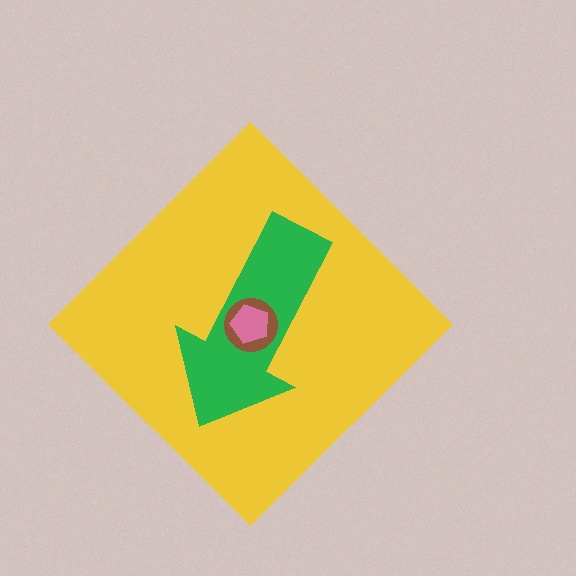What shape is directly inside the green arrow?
The brown circle.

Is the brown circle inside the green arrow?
Yes.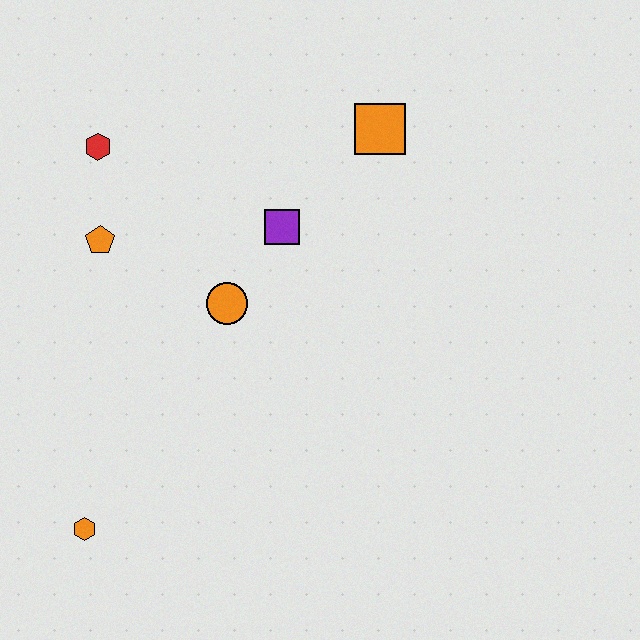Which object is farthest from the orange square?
The orange hexagon is farthest from the orange square.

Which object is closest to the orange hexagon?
The orange circle is closest to the orange hexagon.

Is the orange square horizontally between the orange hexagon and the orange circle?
No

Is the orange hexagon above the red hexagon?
No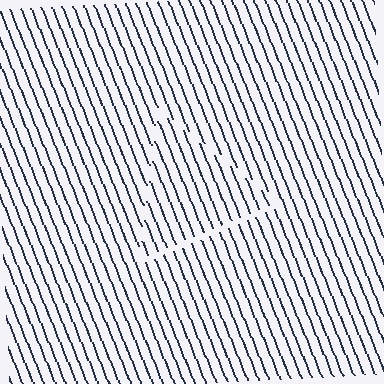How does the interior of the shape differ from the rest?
The interior of the shape contains the same grating, shifted by half a period — the contour is defined by the phase discontinuity where line-ends from the inner and outer gratings abut.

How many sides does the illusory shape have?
3 sides — the line-ends trace a triangle.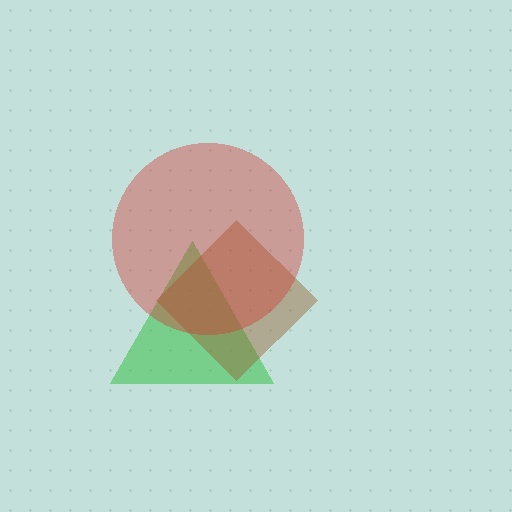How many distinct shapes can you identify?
There are 3 distinct shapes: a green triangle, a brown diamond, a red circle.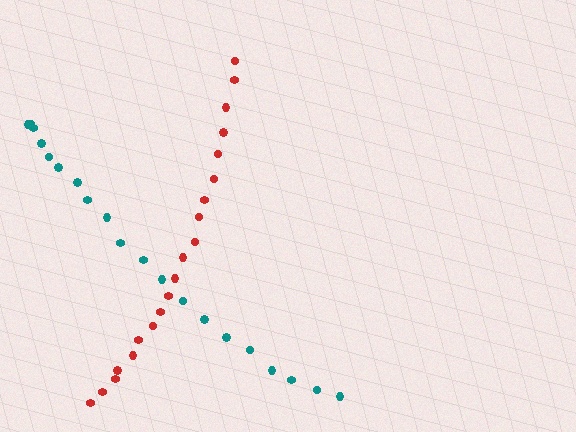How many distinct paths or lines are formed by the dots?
There are 2 distinct paths.